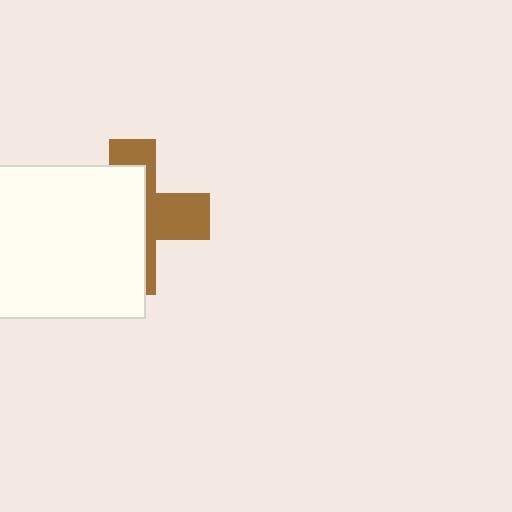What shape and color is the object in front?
The object in front is a white square.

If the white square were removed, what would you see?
You would see the complete brown cross.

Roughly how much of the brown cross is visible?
A small part of it is visible (roughly 41%).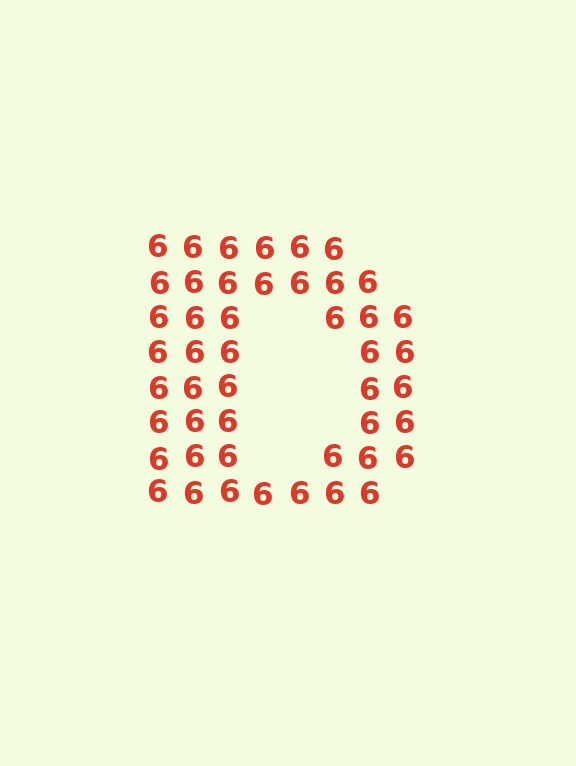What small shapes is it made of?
It is made of small digit 6's.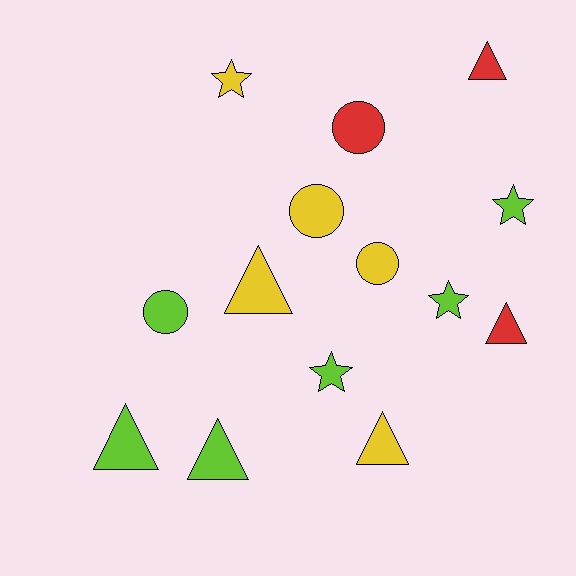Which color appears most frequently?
Lime, with 6 objects.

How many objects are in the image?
There are 14 objects.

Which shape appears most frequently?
Triangle, with 6 objects.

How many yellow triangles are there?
There are 2 yellow triangles.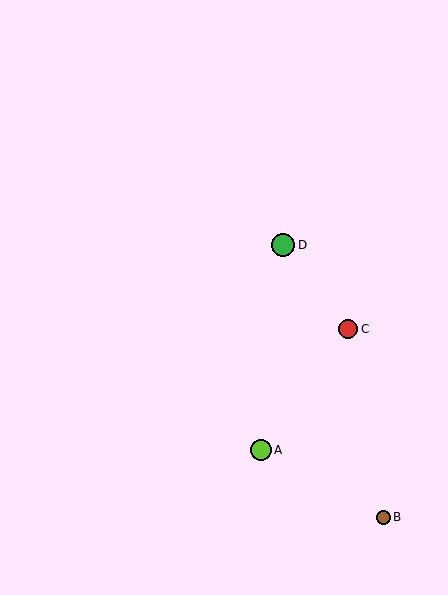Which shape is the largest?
The green circle (labeled D) is the largest.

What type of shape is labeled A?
Shape A is a lime circle.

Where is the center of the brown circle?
The center of the brown circle is at (383, 517).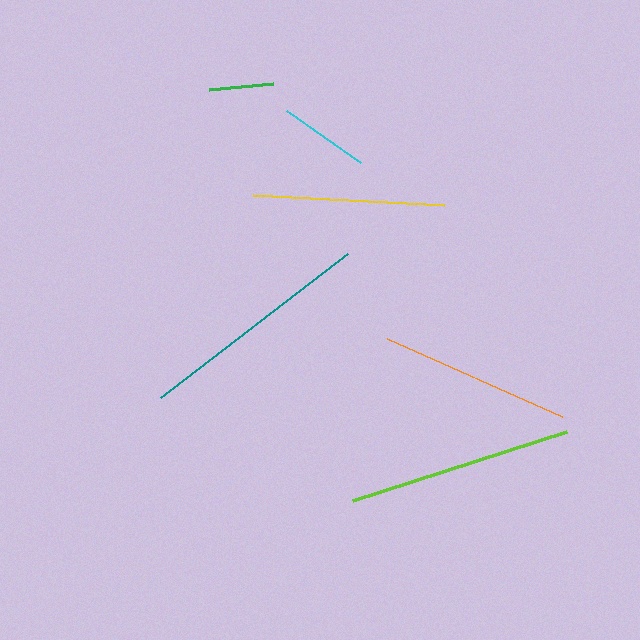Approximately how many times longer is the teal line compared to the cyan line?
The teal line is approximately 2.6 times the length of the cyan line.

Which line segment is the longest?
The teal line is the longest at approximately 236 pixels.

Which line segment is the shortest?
The green line is the shortest at approximately 65 pixels.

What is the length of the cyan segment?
The cyan segment is approximately 90 pixels long.